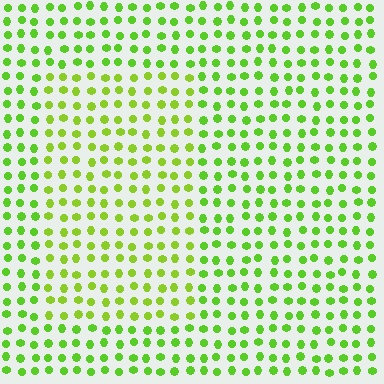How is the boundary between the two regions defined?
The boundary is defined purely by a slight shift in hue (about 19 degrees). Spacing, size, and orientation are identical on both sides.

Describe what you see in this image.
The image is filled with small lime elements in a uniform arrangement. A rectangle-shaped region is visible where the elements are tinted to a slightly different hue, forming a subtle color boundary.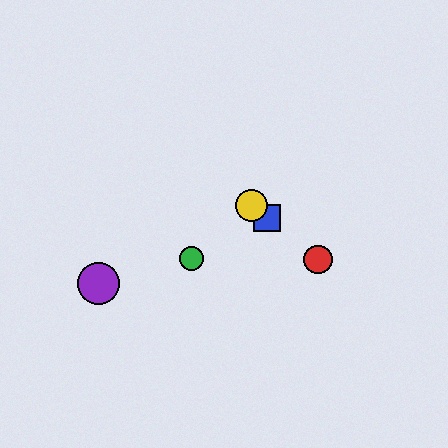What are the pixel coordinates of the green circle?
The green circle is at (192, 259).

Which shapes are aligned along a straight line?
The red circle, the blue square, the yellow circle are aligned along a straight line.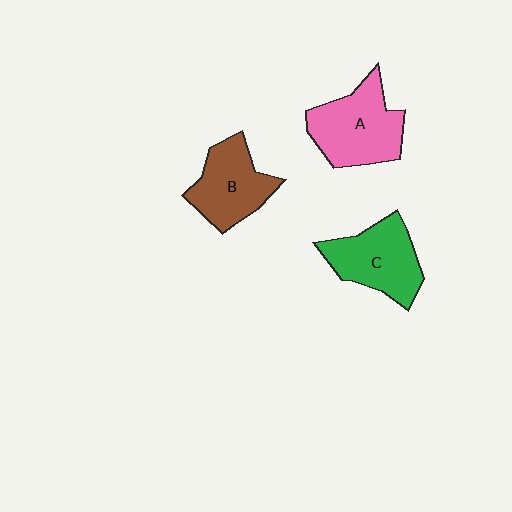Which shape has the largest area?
Shape A (pink).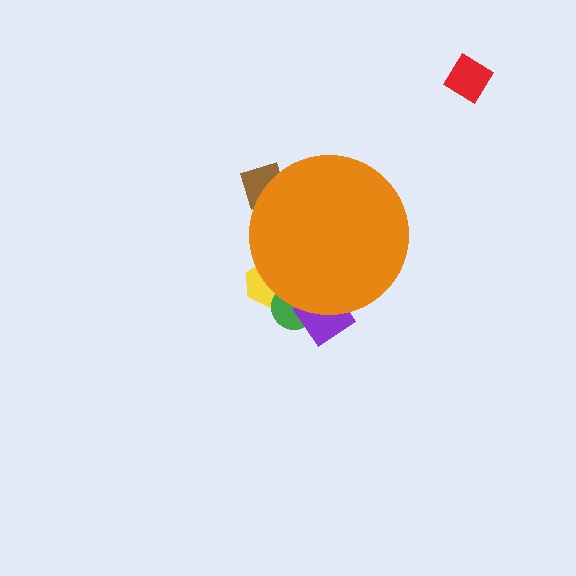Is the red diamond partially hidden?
No, the red diamond is fully visible.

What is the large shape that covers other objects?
An orange circle.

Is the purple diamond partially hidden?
Yes, the purple diamond is partially hidden behind the orange circle.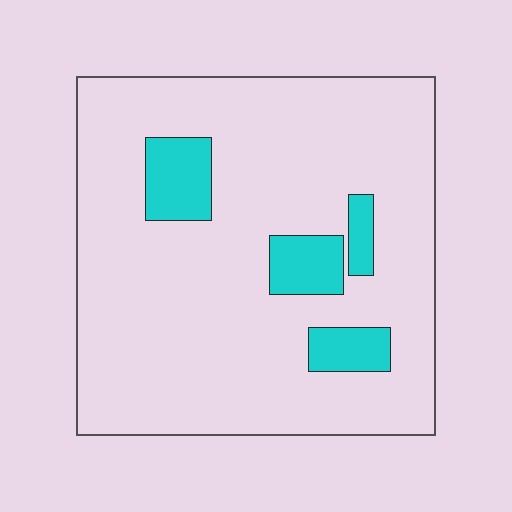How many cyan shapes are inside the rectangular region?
4.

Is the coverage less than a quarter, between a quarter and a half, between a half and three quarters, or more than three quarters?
Less than a quarter.